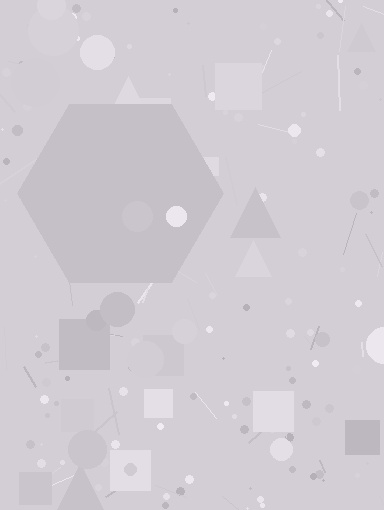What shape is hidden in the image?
A hexagon is hidden in the image.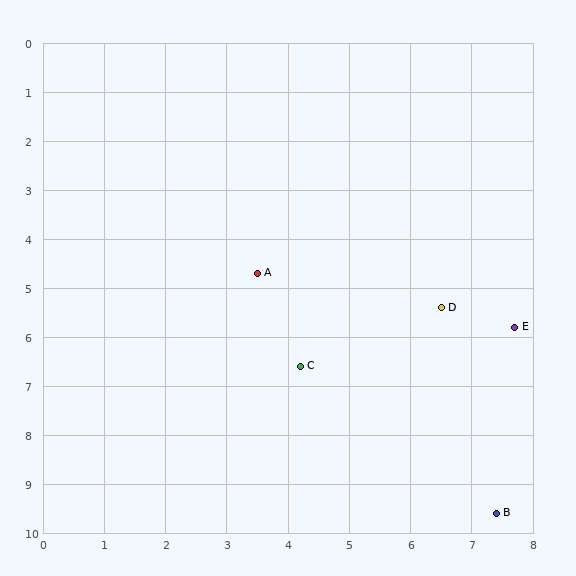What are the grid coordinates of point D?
Point D is at approximately (6.5, 5.4).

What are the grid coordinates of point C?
Point C is at approximately (4.2, 6.6).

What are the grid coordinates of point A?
Point A is at approximately (3.5, 4.7).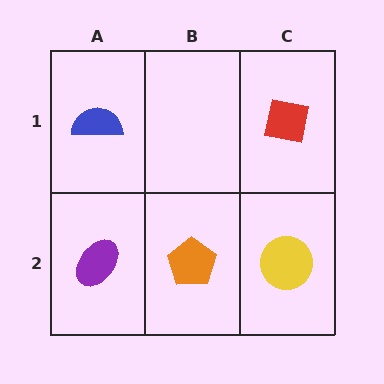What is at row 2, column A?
A purple ellipse.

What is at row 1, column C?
A red square.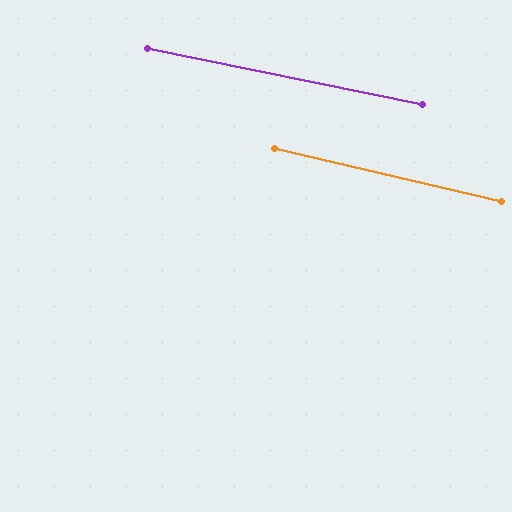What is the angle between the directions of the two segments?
Approximately 2 degrees.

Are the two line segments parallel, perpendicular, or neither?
Parallel — their directions differ by only 1.8°.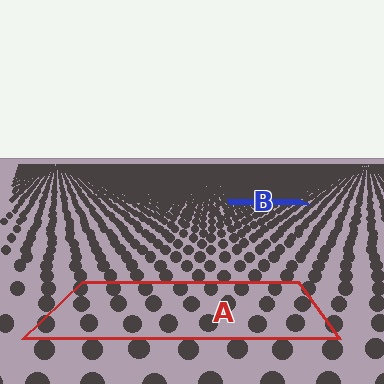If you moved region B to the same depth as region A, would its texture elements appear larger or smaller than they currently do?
They would appear larger. At a closer depth, the same texture elements are projected at a bigger on-screen size.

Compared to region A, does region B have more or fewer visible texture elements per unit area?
Region B has more texture elements per unit area — they are packed more densely because it is farther away.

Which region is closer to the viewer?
Region A is closer. The texture elements there are larger and more spread out.